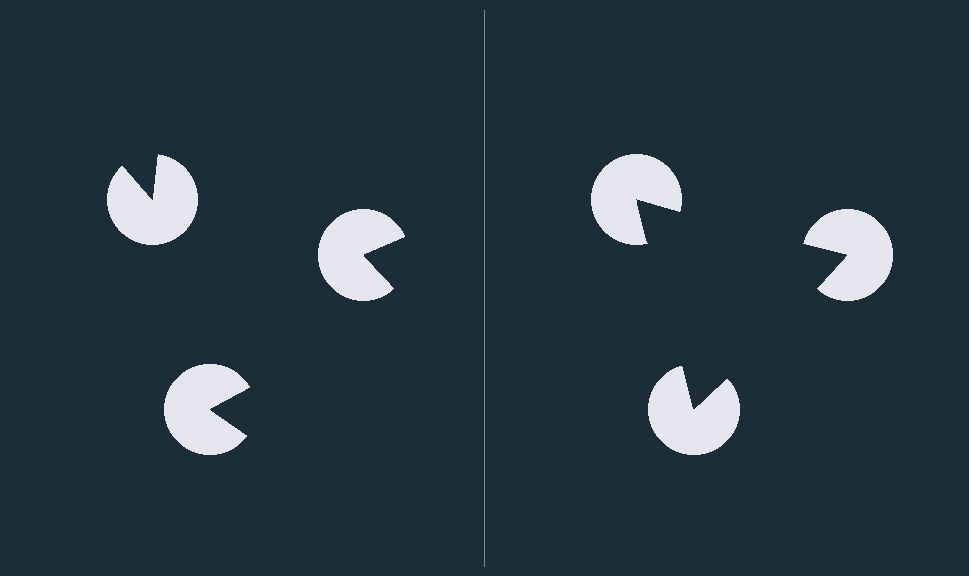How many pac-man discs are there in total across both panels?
6 — 3 on each side.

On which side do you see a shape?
An illusory triangle appears on the right side. On the left side the wedge cuts are rotated, so no coherent shape forms.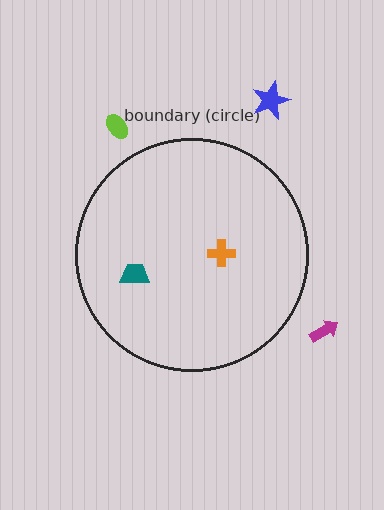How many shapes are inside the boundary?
2 inside, 3 outside.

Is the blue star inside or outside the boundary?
Outside.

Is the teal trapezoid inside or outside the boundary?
Inside.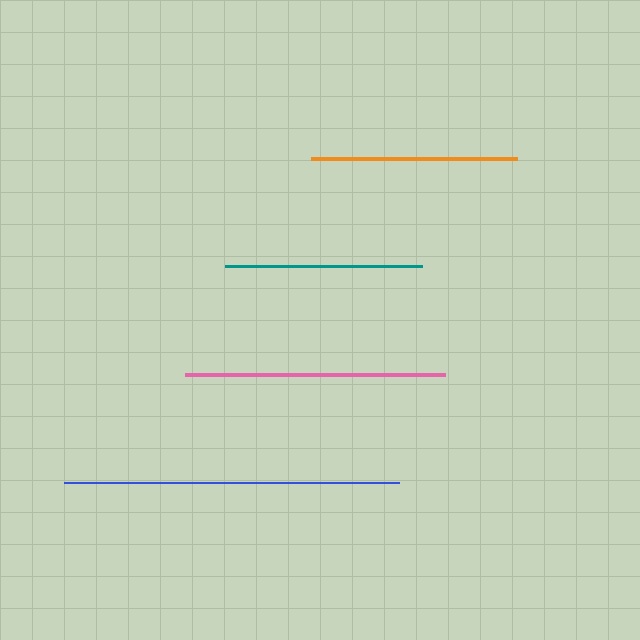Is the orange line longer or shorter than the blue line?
The blue line is longer than the orange line.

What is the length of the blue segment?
The blue segment is approximately 335 pixels long.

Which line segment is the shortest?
The teal line is the shortest at approximately 197 pixels.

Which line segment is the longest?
The blue line is the longest at approximately 335 pixels.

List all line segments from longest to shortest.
From longest to shortest: blue, pink, orange, teal.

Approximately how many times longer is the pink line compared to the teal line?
The pink line is approximately 1.3 times the length of the teal line.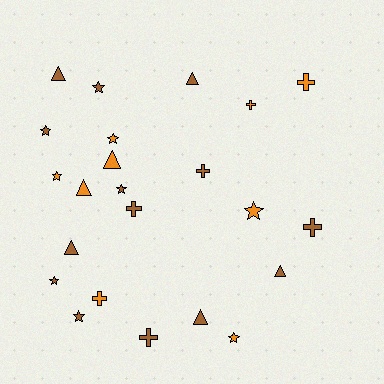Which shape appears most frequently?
Star, with 9 objects.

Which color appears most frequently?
Brown, with 14 objects.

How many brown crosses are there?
There are 4 brown crosses.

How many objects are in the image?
There are 23 objects.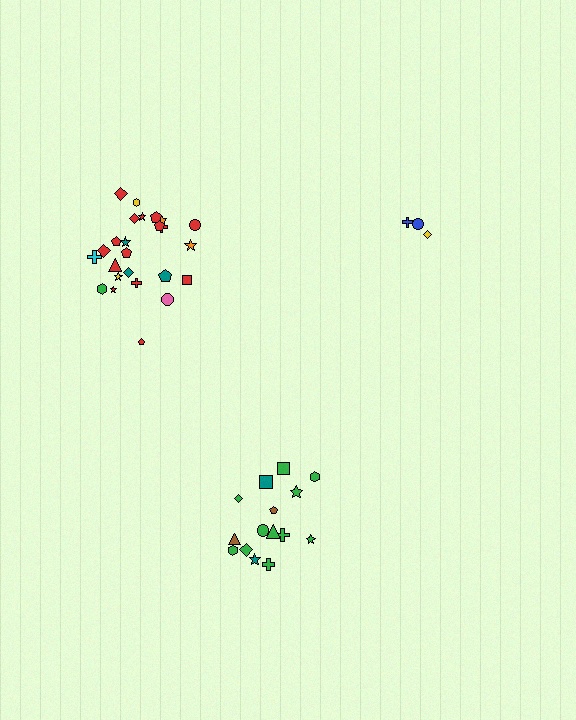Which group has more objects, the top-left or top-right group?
The top-left group.